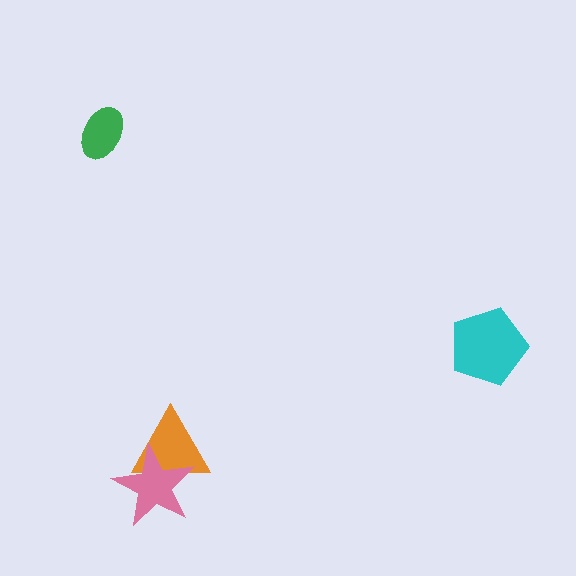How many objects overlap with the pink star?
1 object overlaps with the pink star.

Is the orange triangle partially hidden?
Yes, it is partially covered by another shape.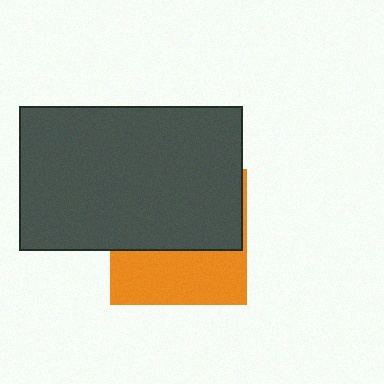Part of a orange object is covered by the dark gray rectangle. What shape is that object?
It is a square.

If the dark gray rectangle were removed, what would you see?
You would see the complete orange square.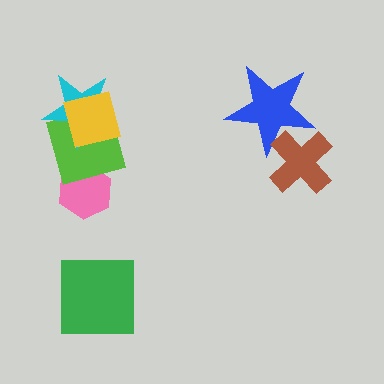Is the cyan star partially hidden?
Yes, it is partially covered by another shape.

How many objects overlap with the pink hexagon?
1 object overlaps with the pink hexagon.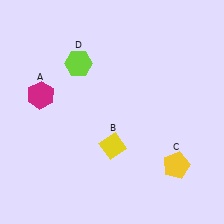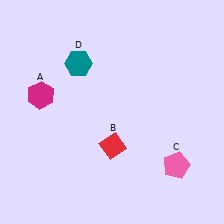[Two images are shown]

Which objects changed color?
B changed from yellow to red. C changed from yellow to pink. D changed from lime to teal.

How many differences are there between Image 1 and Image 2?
There are 3 differences between the two images.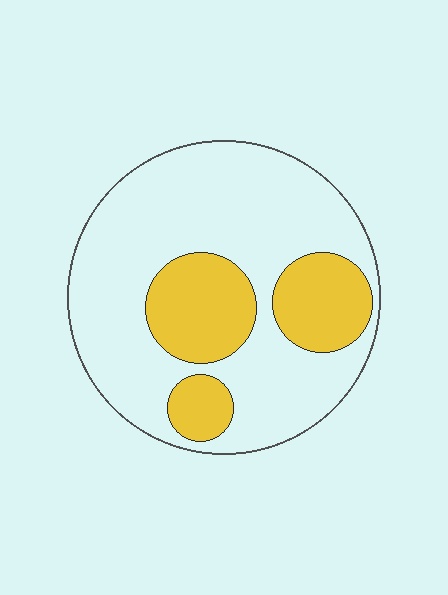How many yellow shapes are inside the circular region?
3.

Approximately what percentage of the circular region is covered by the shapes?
Approximately 30%.